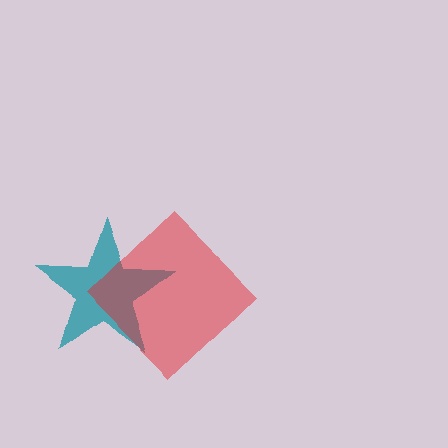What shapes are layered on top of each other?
The layered shapes are: a teal star, a red diamond.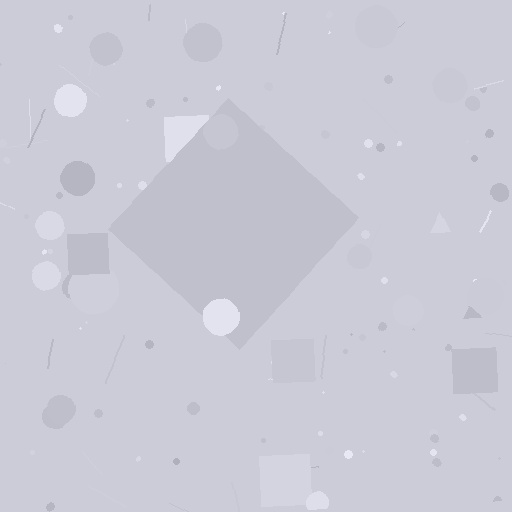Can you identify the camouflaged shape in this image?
The camouflaged shape is a diamond.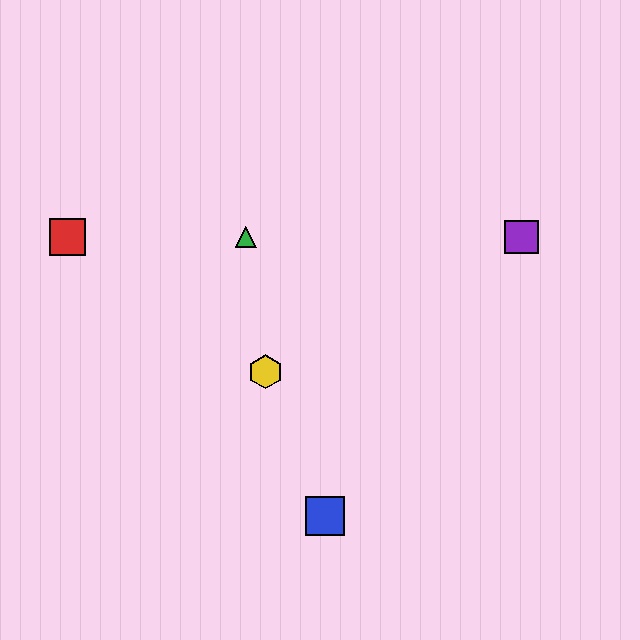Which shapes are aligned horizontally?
The red square, the green triangle, the purple square are aligned horizontally.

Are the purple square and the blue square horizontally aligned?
No, the purple square is at y≈237 and the blue square is at y≈516.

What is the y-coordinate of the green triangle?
The green triangle is at y≈237.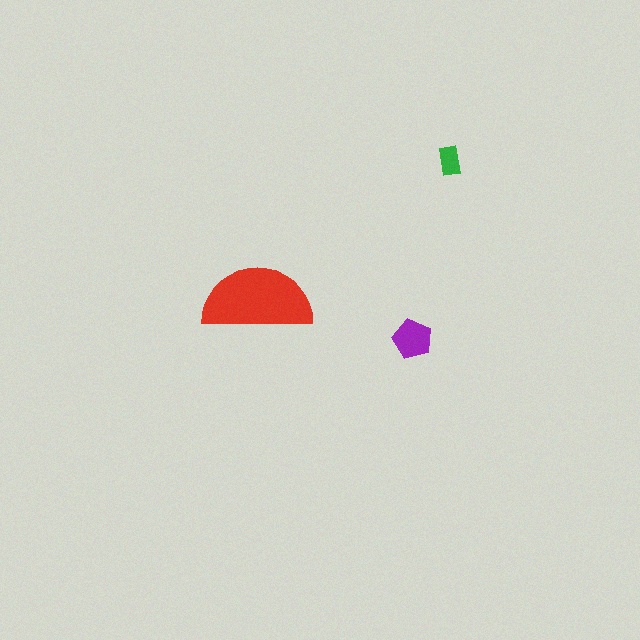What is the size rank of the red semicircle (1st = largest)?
1st.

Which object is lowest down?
The purple pentagon is bottommost.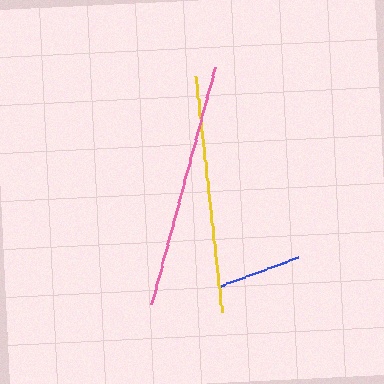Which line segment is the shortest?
The blue line is the shortest at approximately 86 pixels.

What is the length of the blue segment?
The blue segment is approximately 86 pixels long.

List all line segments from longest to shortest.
From longest to shortest: pink, yellow, blue.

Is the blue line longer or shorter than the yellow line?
The yellow line is longer than the blue line.